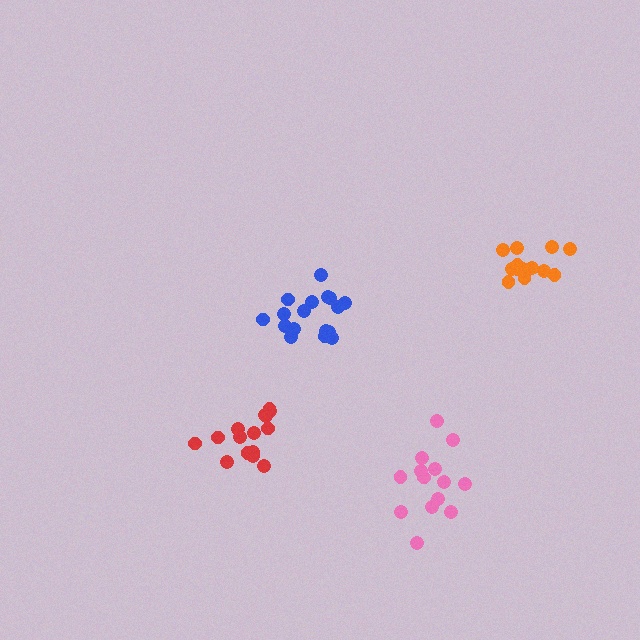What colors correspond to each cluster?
The clusters are colored: blue, orange, pink, red.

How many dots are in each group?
Group 1: 17 dots, Group 2: 14 dots, Group 3: 14 dots, Group 4: 15 dots (60 total).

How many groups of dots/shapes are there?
There are 4 groups.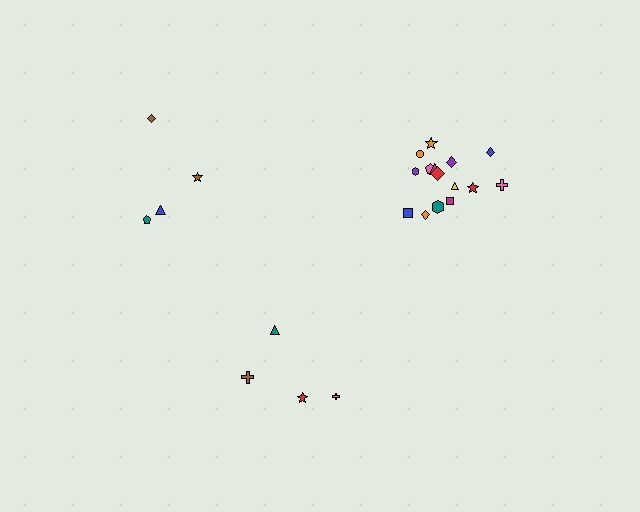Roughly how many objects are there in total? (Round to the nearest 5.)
Roughly 25 objects in total.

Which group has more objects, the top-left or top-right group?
The top-right group.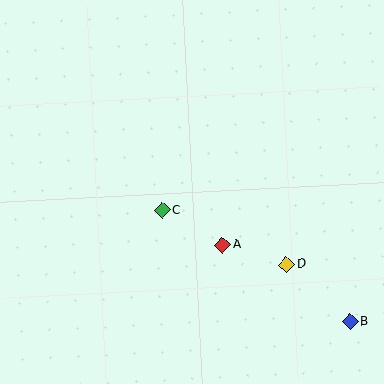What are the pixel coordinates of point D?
Point D is at (286, 265).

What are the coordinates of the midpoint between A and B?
The midpoint between A and B is at (286, 283).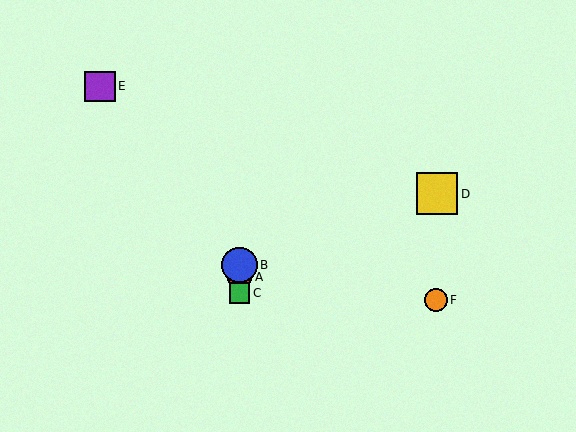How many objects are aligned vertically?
3 objects (A, B, C) are aligned vertically.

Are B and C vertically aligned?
Yes, both are at x≈240.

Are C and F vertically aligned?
No, C is at x≈240 and F is at x≈436.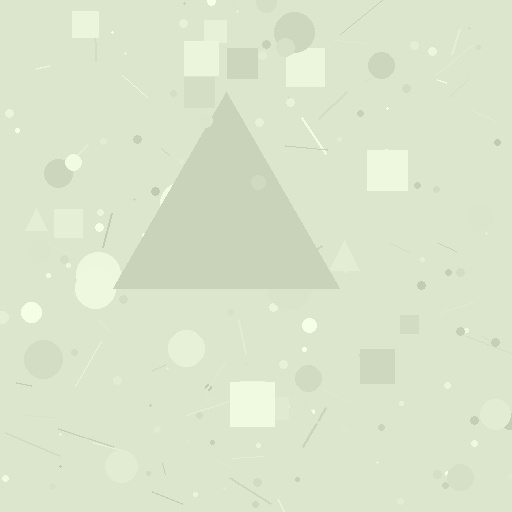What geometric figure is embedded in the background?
A triangle is embedded in the background.